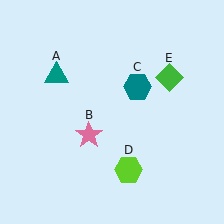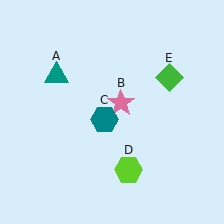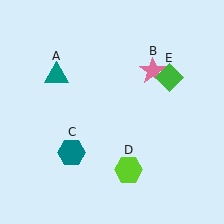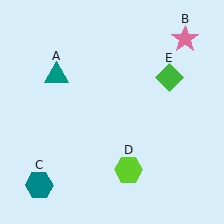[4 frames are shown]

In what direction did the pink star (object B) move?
The pink star (object B) moved up and to the right.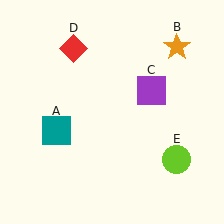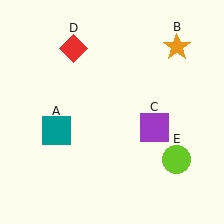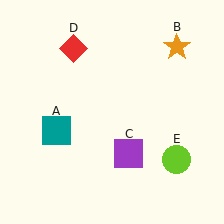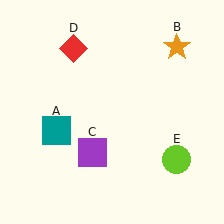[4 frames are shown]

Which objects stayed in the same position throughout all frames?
Teal square (object A) and orange star (object B) and red diamond (object D) and lime circle (object E) remained stationary.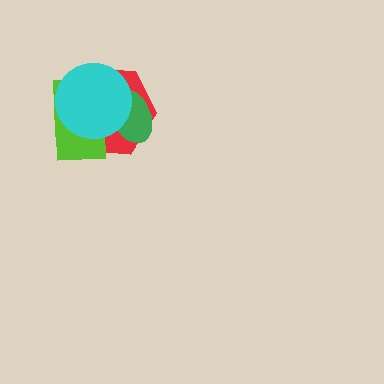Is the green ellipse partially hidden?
Yes, it is partially covered by another shape.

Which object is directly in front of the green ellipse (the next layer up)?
The lime rectangle is directly in front of the green ellipse.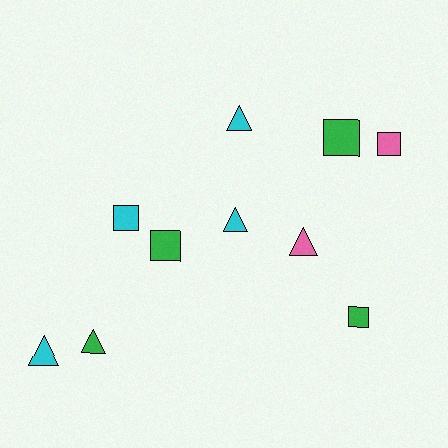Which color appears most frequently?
Green, with 4 objects.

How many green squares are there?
There are 3 green squares.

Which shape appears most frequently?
Triangle, with 5 objects.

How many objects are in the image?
There are 10 objects.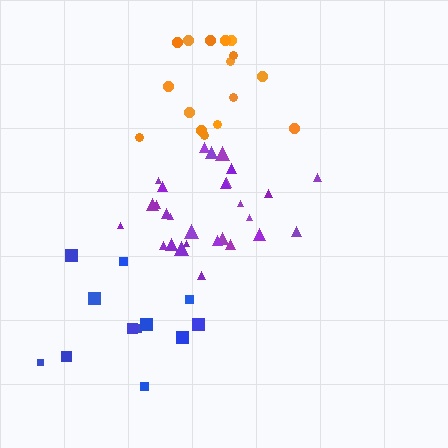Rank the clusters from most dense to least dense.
purple, orange, blue.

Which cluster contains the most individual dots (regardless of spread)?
Purple (28).